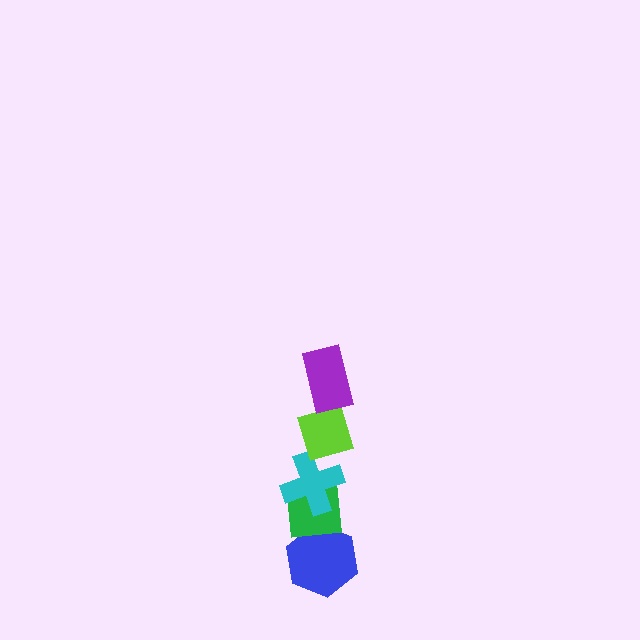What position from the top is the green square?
The green square is 4th from the top.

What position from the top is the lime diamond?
The lime diamond is 2nd from the top.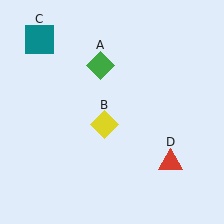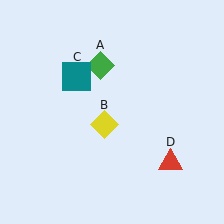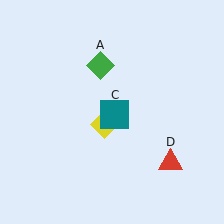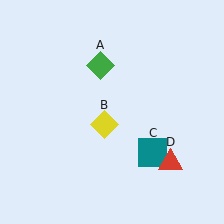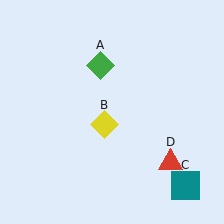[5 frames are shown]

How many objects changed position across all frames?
1 object changed position: teal square (object C).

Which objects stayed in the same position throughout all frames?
Green diamond (object A) and yellow diamond (object B) and red triangle (object D) remained stationary.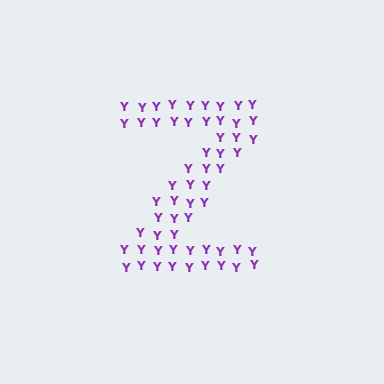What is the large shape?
The large shape is the letter Z.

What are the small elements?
The small elements are letter Y's.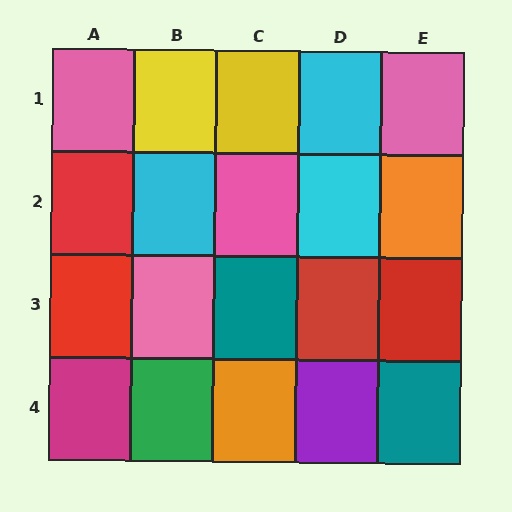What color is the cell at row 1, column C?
Yellow.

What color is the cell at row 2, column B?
Cyan.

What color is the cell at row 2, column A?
Red.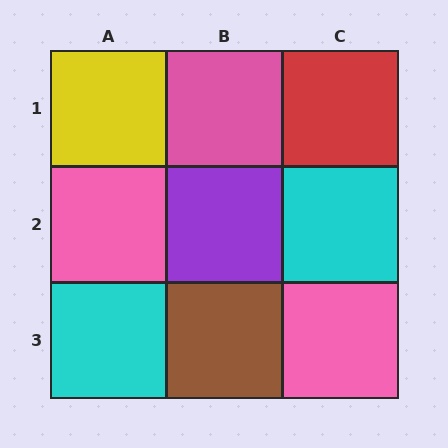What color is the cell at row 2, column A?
Pink.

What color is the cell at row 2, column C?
Cyan.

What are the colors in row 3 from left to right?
Cyan, brown, pink.